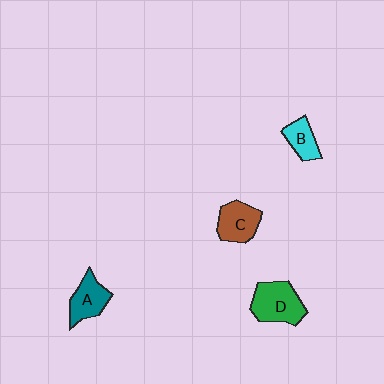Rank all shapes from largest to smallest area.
From largest to smallest: D (green), C (brown), A (teal), B (cyan).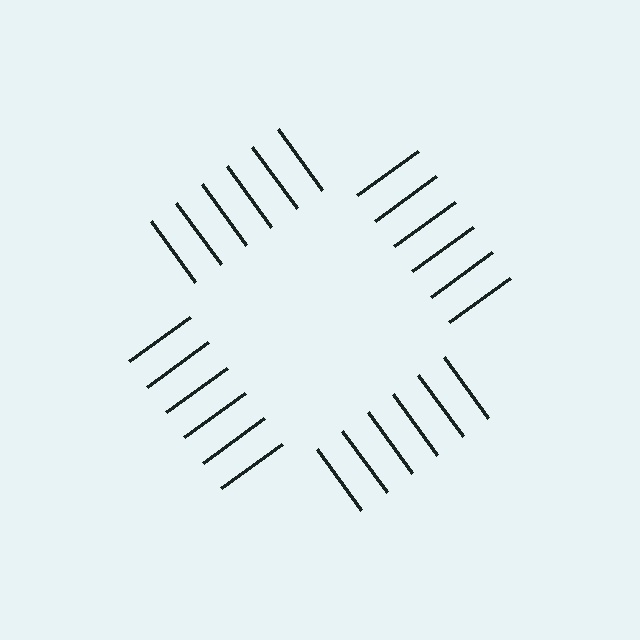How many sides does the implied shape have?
4 sides — the line-ends trace a square.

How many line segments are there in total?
24 — 6 along each of the 4 edges.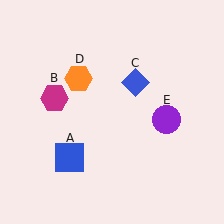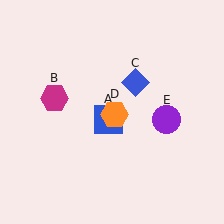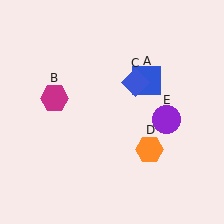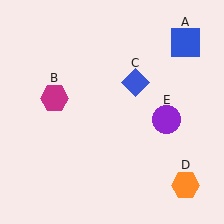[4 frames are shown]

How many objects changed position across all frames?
2 objects changed position: blue square (object A), orange hexagon (object D).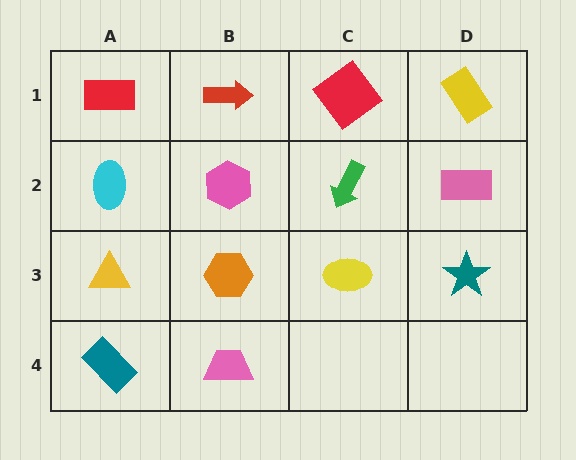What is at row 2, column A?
A cyan ellipse.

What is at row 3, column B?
An orange hexagon.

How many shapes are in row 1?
4 shapes.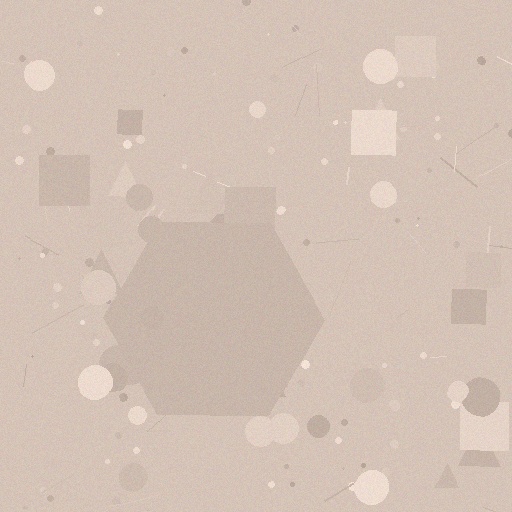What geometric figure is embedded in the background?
A hexagon is embedded in the background.